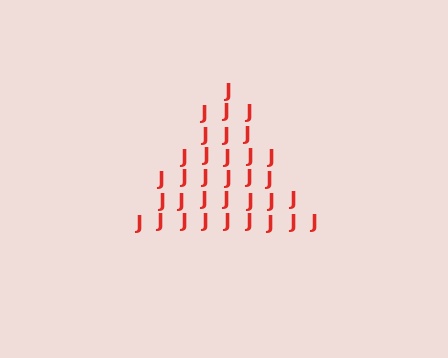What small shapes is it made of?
It is made of small letter J's.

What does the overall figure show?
The overall figure shows a triangle.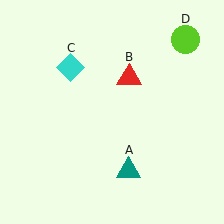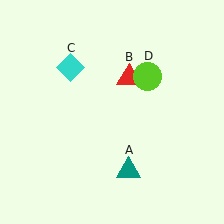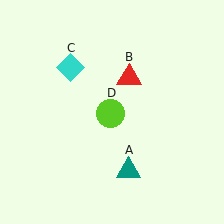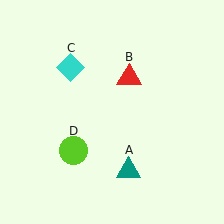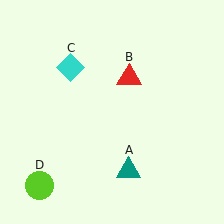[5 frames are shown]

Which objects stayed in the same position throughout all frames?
Teal triangle (object A) and red triangle (object B) and cyan diamond (object C) remained stationary.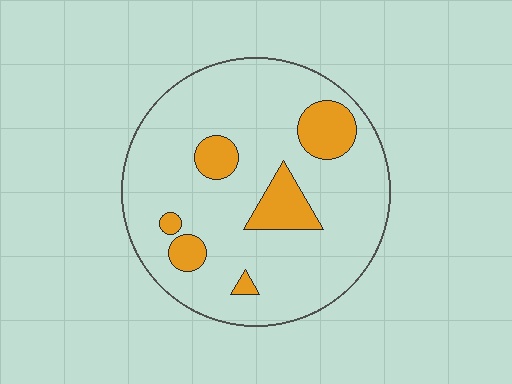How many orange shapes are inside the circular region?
6.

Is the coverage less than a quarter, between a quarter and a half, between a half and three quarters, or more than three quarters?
Less than a quarter.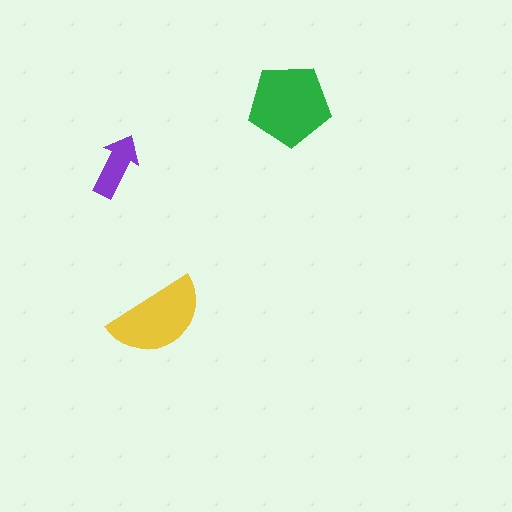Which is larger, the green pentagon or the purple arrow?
The green pentagon.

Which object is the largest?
The green pentagon.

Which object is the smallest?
The purple arrow.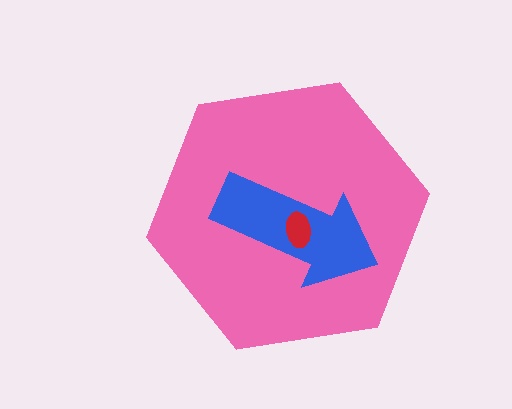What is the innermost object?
The red ellipse.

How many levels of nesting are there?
3.